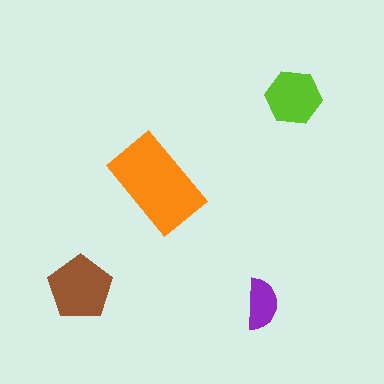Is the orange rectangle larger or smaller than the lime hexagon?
Larger.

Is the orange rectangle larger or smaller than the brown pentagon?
Larger.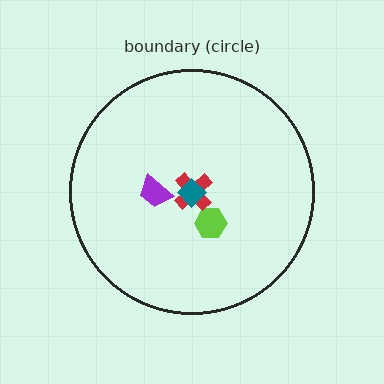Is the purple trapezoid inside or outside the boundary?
Inside.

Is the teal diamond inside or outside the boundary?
Inside.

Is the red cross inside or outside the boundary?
Inside.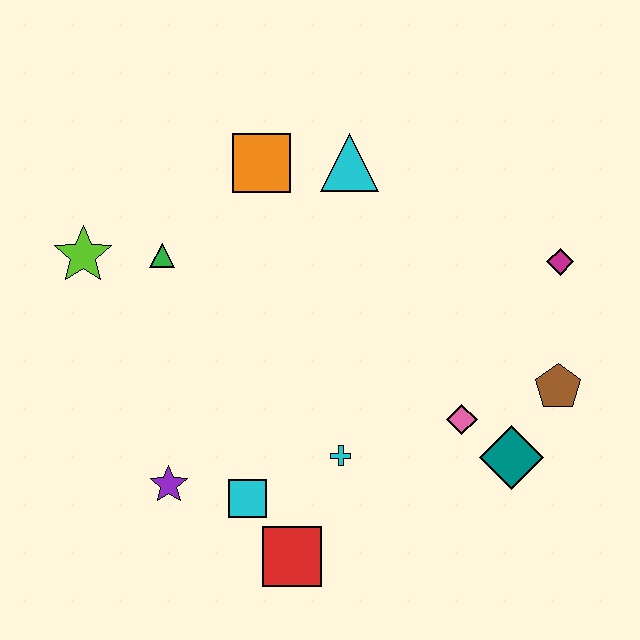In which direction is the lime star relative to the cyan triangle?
The lime star is to the left of the cyan triangle.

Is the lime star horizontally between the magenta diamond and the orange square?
No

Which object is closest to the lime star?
The green triangle is closest to the lime star.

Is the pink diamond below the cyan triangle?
Yes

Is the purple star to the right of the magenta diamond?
No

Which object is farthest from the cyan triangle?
The red square is farthest from the cyan triangle.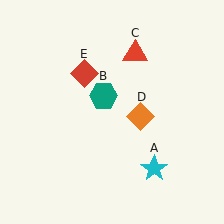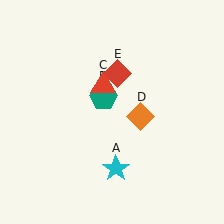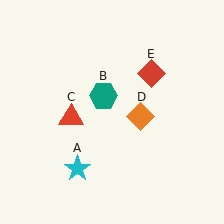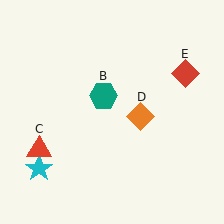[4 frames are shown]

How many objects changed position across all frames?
3 objects changed position: cyan star (object A), red triangle (object C), red diamond (object E).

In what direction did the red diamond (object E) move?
The red diamond (object E) moved right.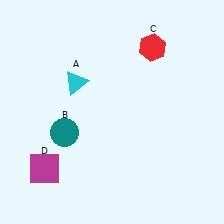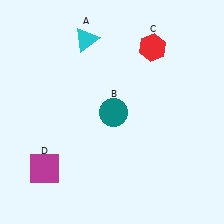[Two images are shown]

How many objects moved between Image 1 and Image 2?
2 objects moved between the two images.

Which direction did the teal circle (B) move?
The teal circle (B) moved right.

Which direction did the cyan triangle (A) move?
The cyan triangle (A) moved up.